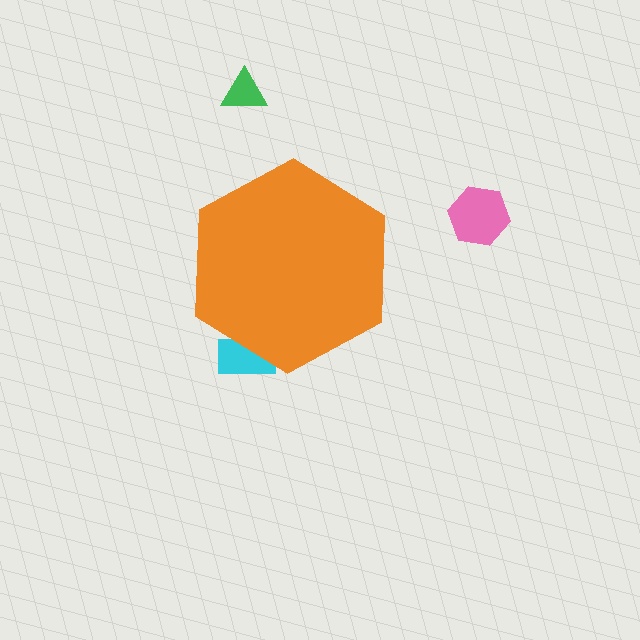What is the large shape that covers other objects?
An orange hexagon.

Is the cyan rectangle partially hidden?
Yes, the cyan rectangle is partially hidden behind the orange hexagon.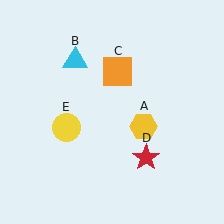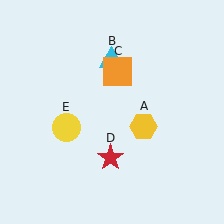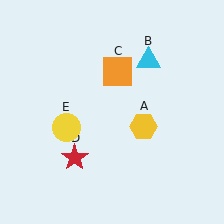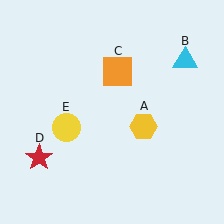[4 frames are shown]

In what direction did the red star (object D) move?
The red star (object D) moved left.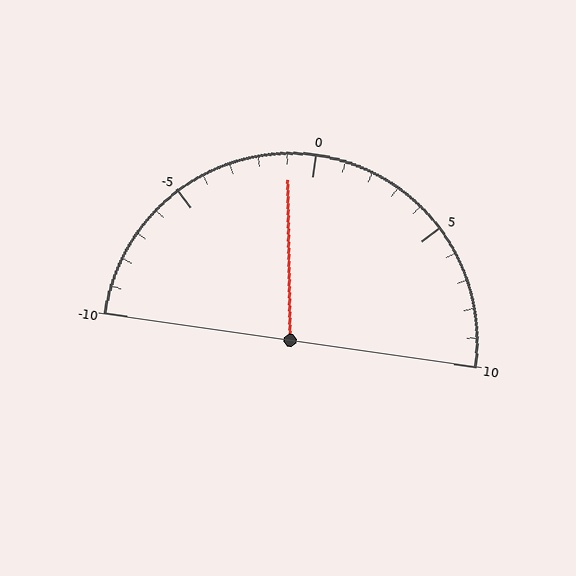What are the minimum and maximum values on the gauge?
The gauge ranges from -10 to 10.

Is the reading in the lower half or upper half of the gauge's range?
The reading is in the lower half of the range (-10 to 10).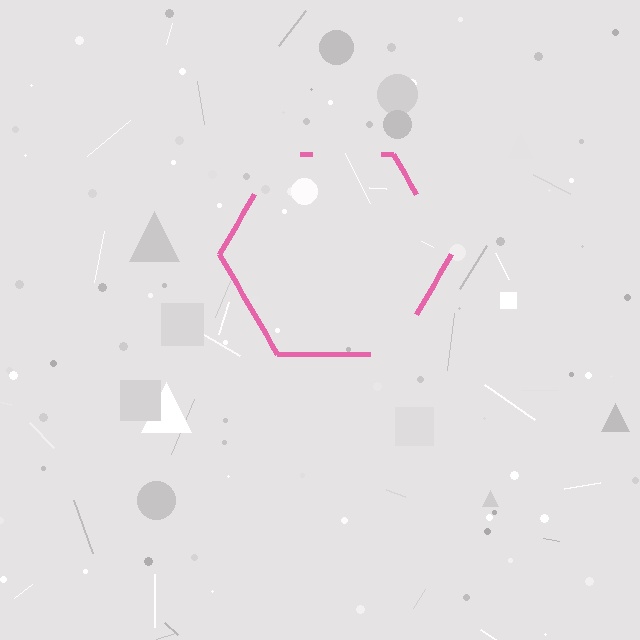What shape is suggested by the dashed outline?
The dashed outline suggests a hexagon.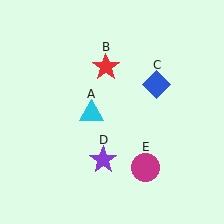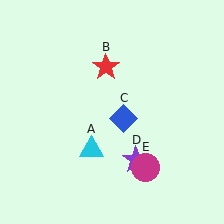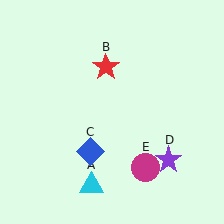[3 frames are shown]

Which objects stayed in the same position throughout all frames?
Red star (object B) and magenta circle (object E) remained stationary.